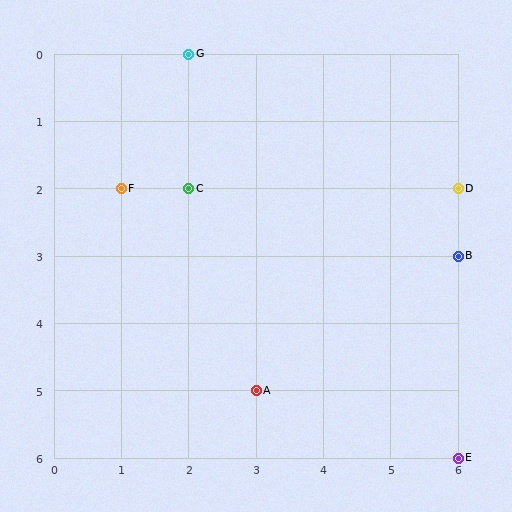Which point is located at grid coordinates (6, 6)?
Point E is at (6, 6).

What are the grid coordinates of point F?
Point F is at grid coordinates (1, 2).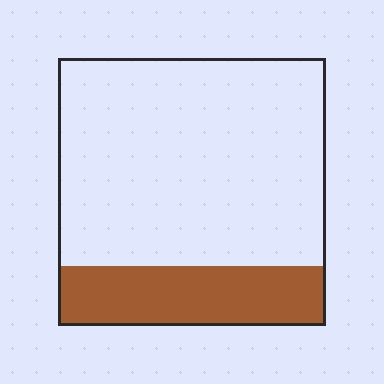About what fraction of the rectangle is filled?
About one fifth (1/5).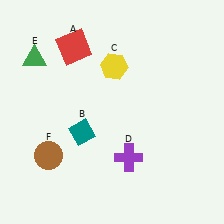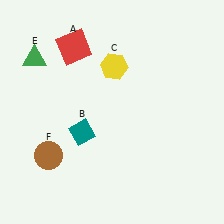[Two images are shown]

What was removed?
The purple cross (D) was removed in Image 2.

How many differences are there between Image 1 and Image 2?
There is 1 difference between the two images.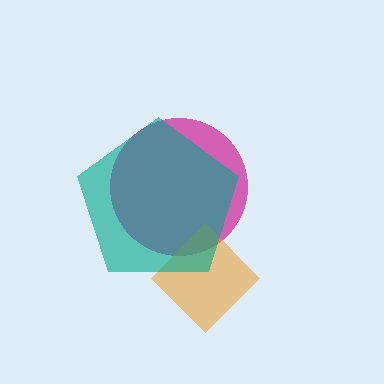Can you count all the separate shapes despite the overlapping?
Yes, there are 3 separate shapes.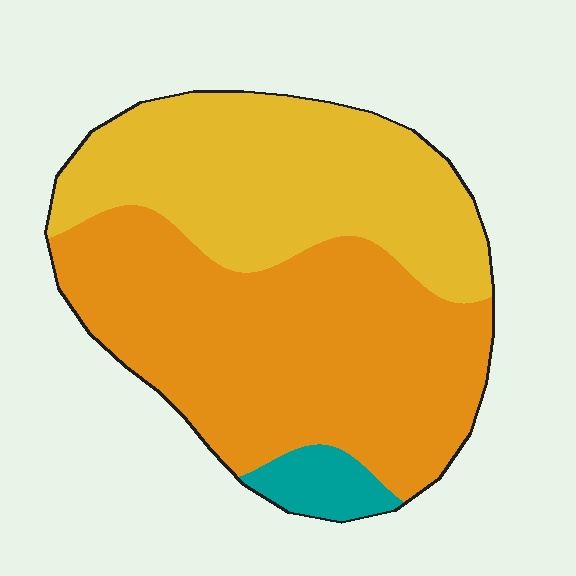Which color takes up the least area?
Teal, at roughly 5%.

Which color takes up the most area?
Orange, at roughly 55%.